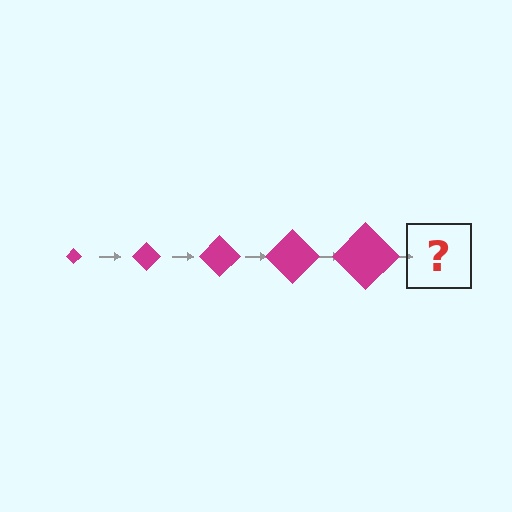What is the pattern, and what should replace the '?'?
The pattern is that the diamond gets progressively larger each step. The '?' should be a magenta diamond, larger than the previous one.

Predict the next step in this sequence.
The next step is a magenta diamond, larger than the previous one.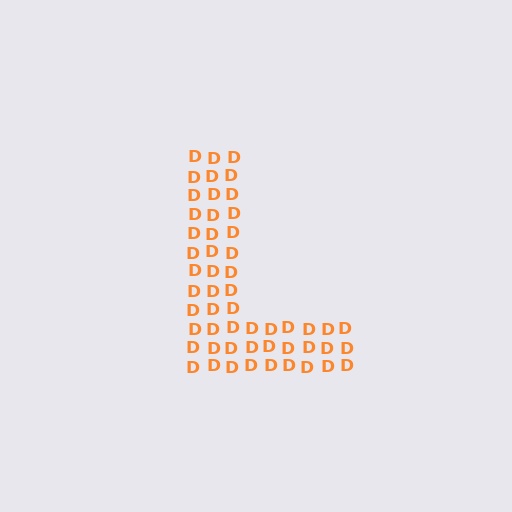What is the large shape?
The large shape is the letter L.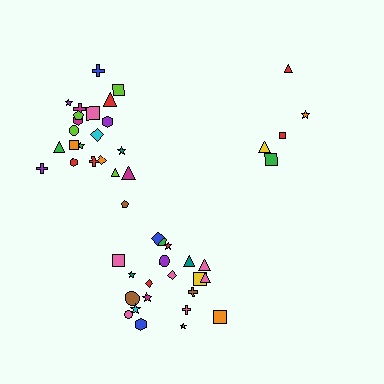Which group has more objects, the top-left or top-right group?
The top-left group.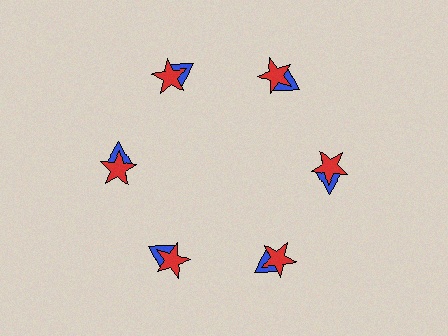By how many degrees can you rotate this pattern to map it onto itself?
The pattern maps onto itself every 60 degrees of rotation.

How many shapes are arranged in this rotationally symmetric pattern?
There are 12 shapes, arranged in 6 groups of 2.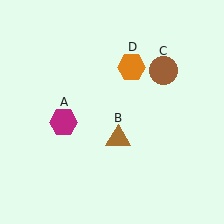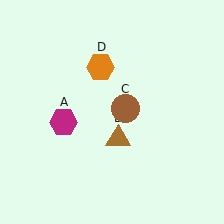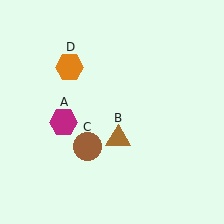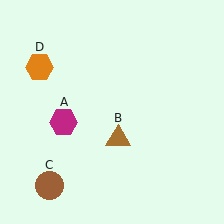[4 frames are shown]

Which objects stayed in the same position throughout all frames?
Magenta hexagon (object A) and brown triangle (object B) remained stationary.